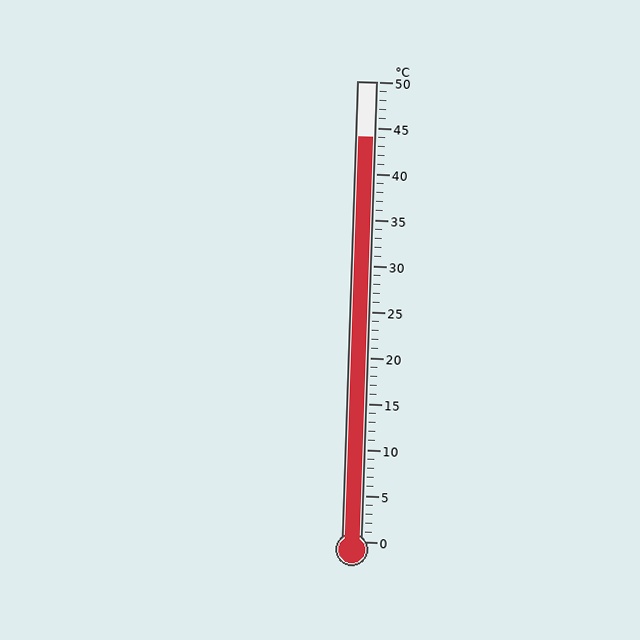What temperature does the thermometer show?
The thermometer shows approximately 44°C.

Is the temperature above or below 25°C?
The temperature is above 25°C.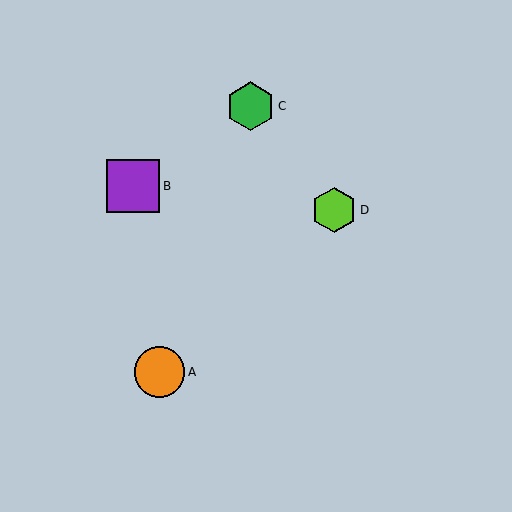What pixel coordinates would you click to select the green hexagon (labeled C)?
Click at (250, 106) to select the green hexagon C.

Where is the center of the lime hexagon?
The center of the lime hexagon is at (334, 210).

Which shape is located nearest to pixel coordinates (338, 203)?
The lime hexagon (labeled D) at (334, 210) is nearest to that location.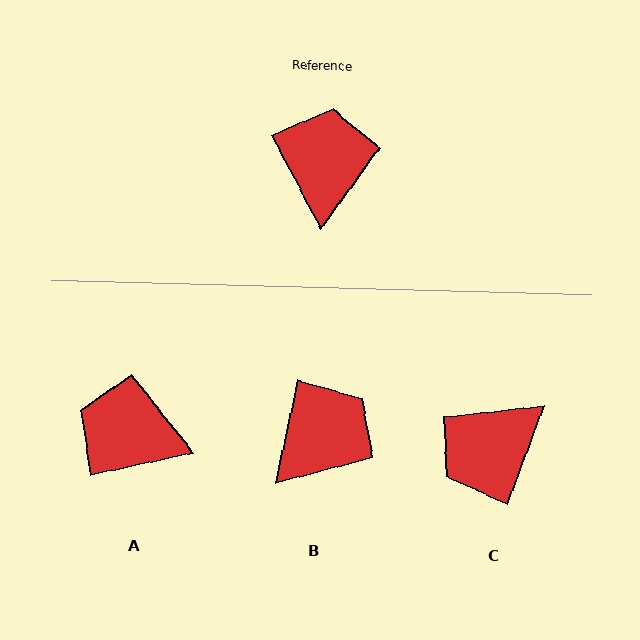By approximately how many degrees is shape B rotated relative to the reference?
Approximately 40 degrees clockwise.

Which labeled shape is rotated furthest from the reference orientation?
C, about 132 degrees away.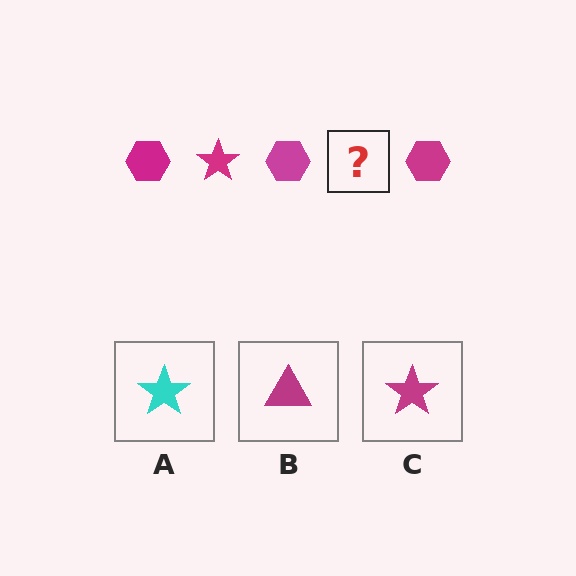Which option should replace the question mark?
Option C.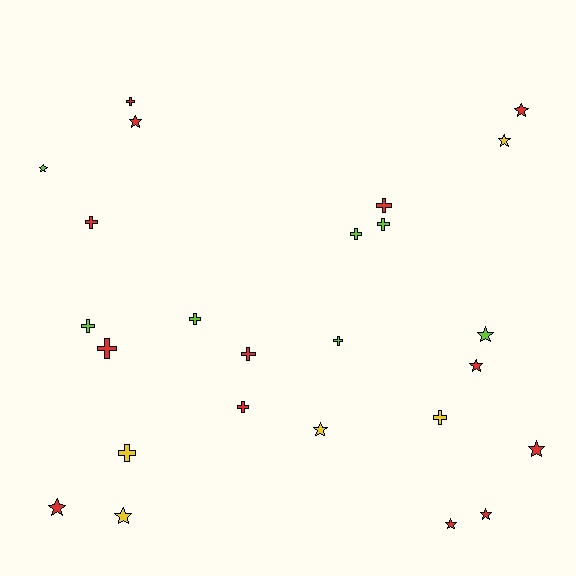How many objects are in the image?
There are 25 objects.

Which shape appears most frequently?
Cross, with 13 objects.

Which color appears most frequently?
Red, with 13 objects.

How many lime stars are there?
There are 2 lime stars.